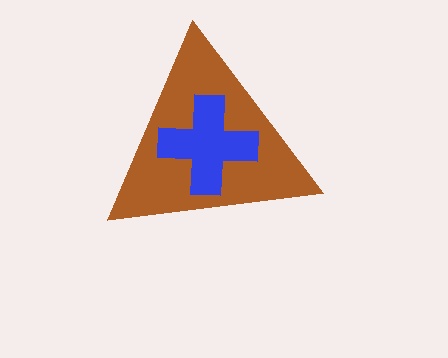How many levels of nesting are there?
2.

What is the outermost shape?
The brown triangle.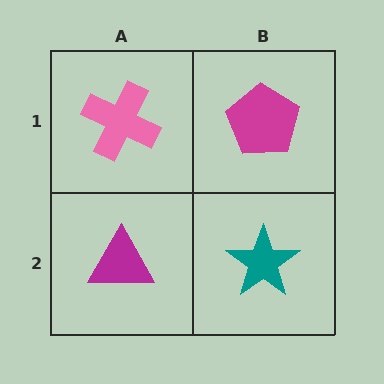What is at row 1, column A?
A pink cross.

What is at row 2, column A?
A magenta triangle.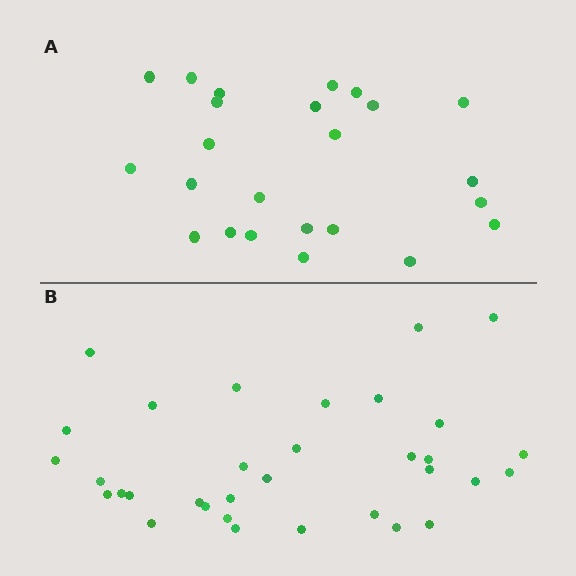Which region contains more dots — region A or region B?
Region B (the bottom region) has more dots.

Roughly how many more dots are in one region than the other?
Region B has roughly 8 or so more dots than region A.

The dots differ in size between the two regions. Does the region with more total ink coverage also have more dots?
No. Region A has more total ink coverage because its dots are larger, but region B actually contains more individual dots. Total area can be misleading — the number of items is what matters here.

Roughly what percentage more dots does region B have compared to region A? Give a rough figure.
About 40% more.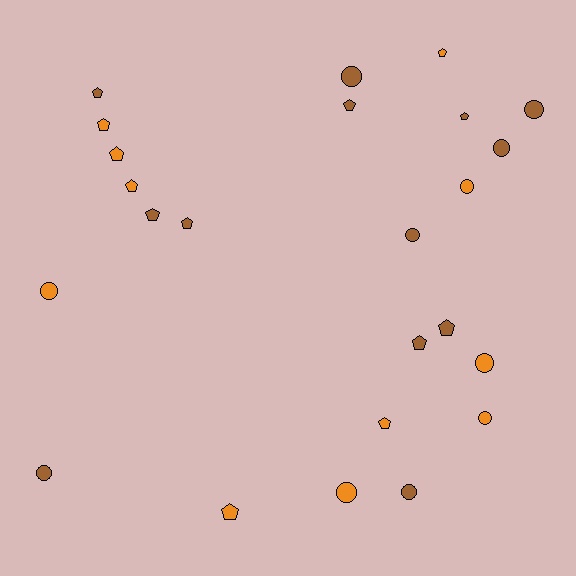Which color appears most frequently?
Brown, with 13 objects.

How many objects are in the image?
There are 24 objects.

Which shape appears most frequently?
Pentagon, with 13 objects.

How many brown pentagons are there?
There are 7 brown pentagons.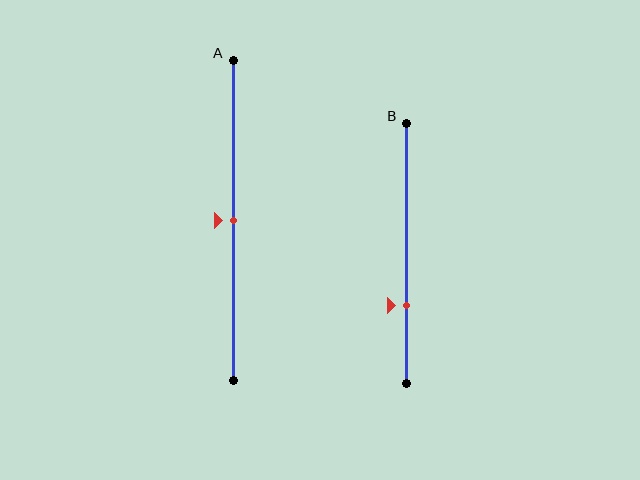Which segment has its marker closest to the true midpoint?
Segment A has its marker closest to the true midpoint.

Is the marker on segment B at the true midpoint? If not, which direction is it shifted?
No, the marker on segment B is shifted downward by about 20% of the segment length.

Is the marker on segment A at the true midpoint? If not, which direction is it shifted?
Yes, the marker on segment A is at the true midpoint.